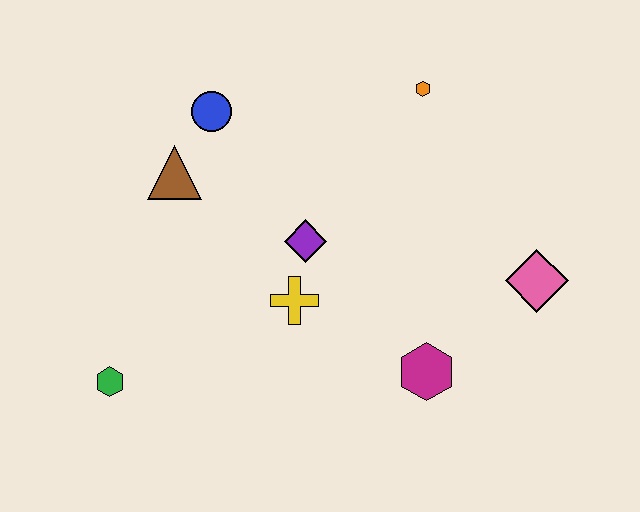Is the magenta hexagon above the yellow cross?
No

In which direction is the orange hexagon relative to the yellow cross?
The orange hexagon is above the yellow cross.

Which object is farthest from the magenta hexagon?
The blue circle is farthest from the magenta hexagon.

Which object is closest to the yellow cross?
The purple diamond is closest to the yellow cross.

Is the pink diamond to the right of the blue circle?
Yes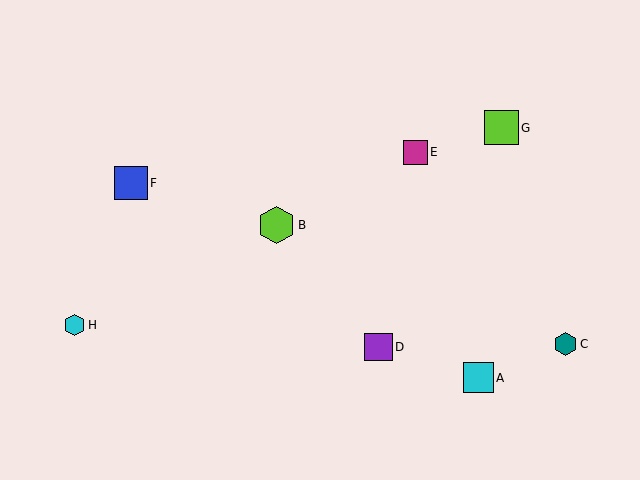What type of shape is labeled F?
Shape F is a blue square.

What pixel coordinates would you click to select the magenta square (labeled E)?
Click at (415, 153) to select the magenta square E.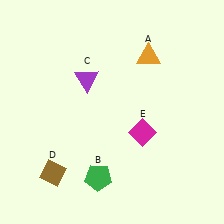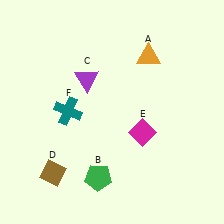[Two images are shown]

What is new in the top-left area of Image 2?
A teal cross (F) was added in the top-left area of Image 2.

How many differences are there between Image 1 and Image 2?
There is 1 difference between the two images.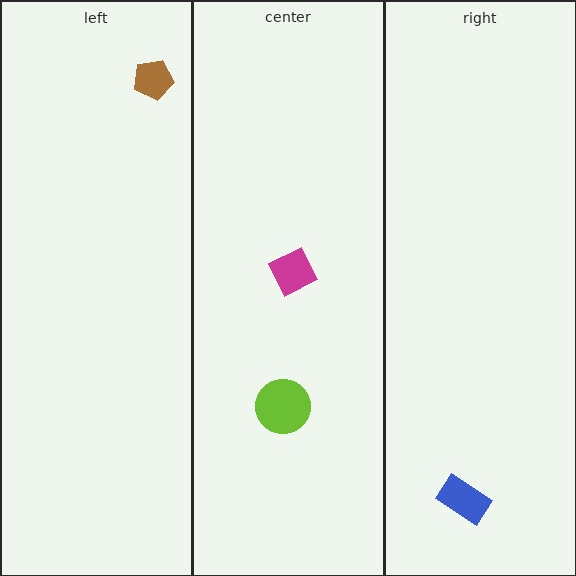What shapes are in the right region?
The blue rectangle.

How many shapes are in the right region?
1.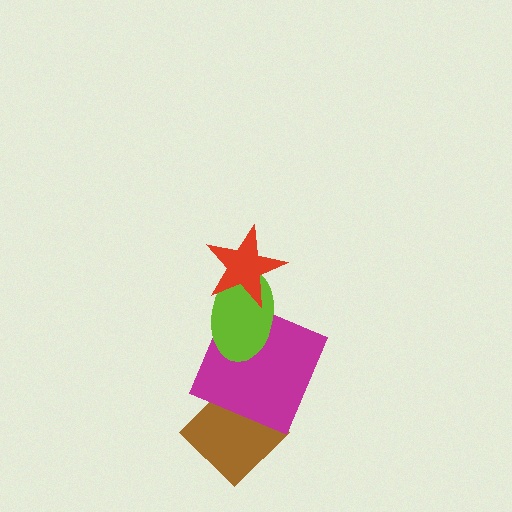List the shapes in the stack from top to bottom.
From top to bottom: the red star, the lime ellipse, the magenta square, the brown diamond.